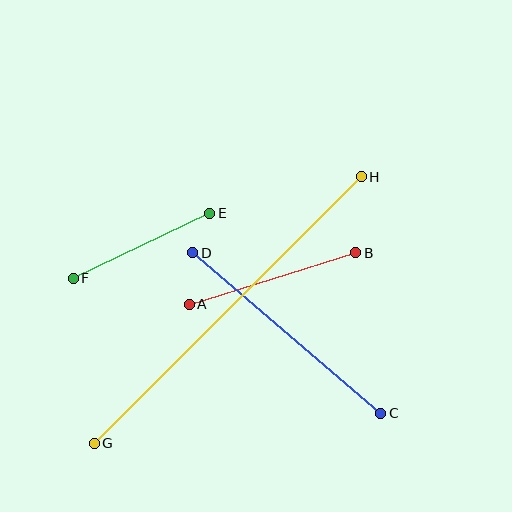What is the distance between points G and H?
The distance is approximately 377 pixels.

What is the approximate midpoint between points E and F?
The midpoint is at approximately (141, 246) pixels.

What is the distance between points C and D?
The distance is approximately 248 pixels.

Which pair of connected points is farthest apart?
Points G and H are farthest apart.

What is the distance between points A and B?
The distance is approximately 174 pixels.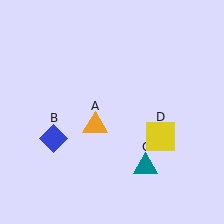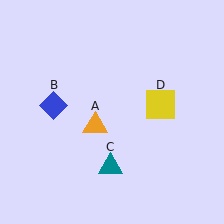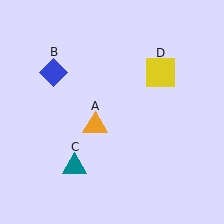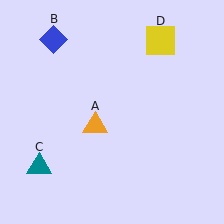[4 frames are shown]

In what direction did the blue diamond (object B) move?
The blue diamond (object B) moved up.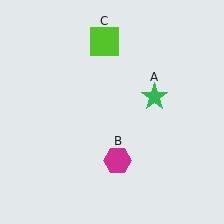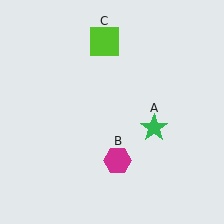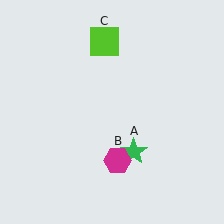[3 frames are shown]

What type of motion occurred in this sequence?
The green star (object A) rotated clockwise around the center of the scene.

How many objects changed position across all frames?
1 object changed position: green star (object A).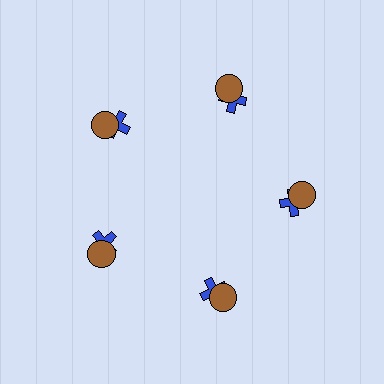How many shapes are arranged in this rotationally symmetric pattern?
There are 10 shapes, arranged in 5 groups of 2.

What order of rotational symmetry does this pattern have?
This pattern has 5-fold rotational symmetry.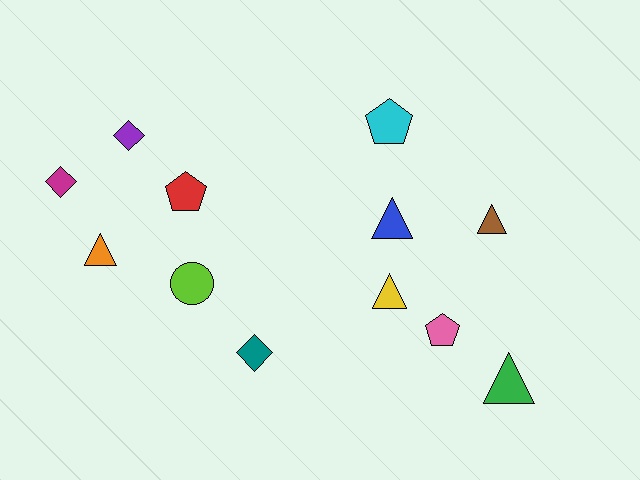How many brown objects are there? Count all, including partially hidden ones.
There is 1 brown object.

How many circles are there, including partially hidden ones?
There is 1 circle.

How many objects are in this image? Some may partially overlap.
There are 12 objects.